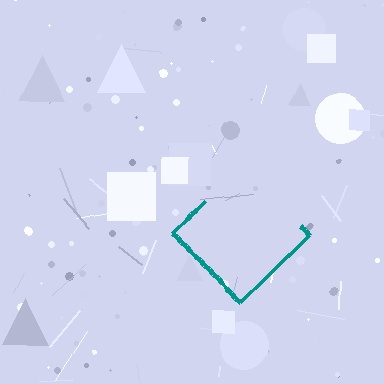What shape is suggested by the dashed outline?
The dashed outline suggests a diamond.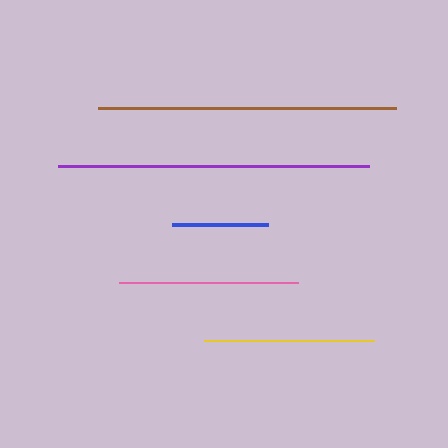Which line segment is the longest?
The purple line is the longest at approximately 311 pixels.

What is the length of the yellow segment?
The yellow segment is approximately 170 pixels long.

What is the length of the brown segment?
The brown segment is approximately 298 pixels long.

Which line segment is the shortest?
The blue line is the shortest at approximately 96 pixels.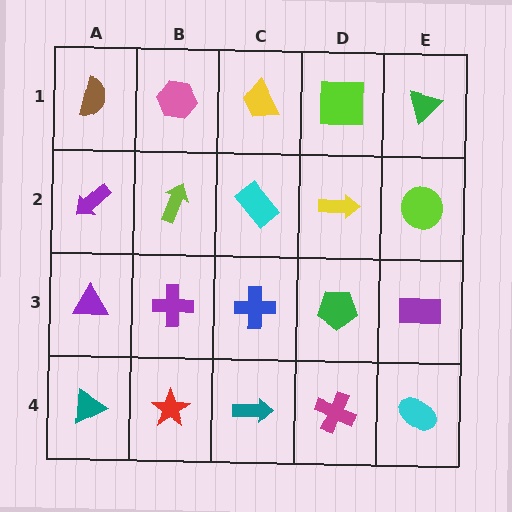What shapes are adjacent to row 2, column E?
A green triangle (row 1, column E), a purple rectangle (row 3, column E), a yellow arrow (row 2, column D).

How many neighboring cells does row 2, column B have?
4.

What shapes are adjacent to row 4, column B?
A purple cross (row 3, column B), a teal triangle (row 4, column A), a teal arrow (row 4, column C).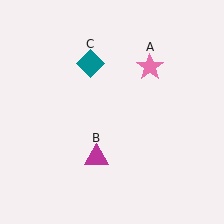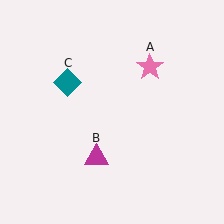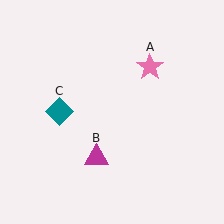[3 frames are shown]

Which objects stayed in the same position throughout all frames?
Pink star (object A) and magenta triangle (object B) remained stationary.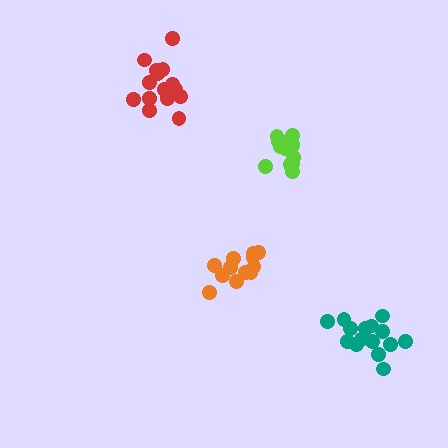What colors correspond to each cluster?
The clusters are colored: teal, lime, red, orange.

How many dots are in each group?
Group 1: 15 dots, Group 2: 14 dots, Group 3: 15 dots, Group 4: 12 dots (56 total).